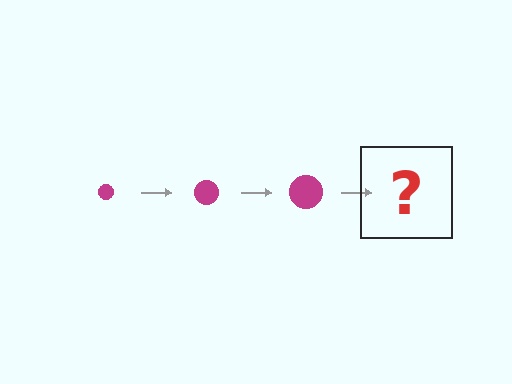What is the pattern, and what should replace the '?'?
The pattern is that the circle gets progressively larger each step. The '?' should be a magenta circle, larger than the previous one.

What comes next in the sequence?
The next element should be a magenta circle, larger than the previous one.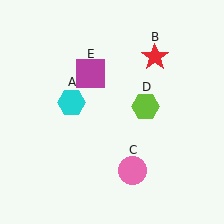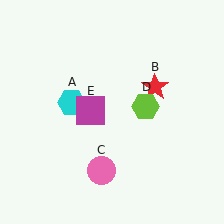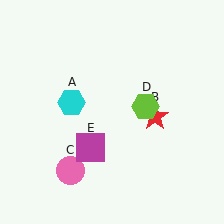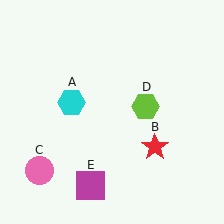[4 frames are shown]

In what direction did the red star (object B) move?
The red star (object B) moved down.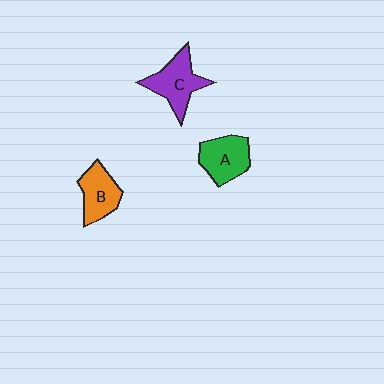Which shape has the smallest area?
Shape B (orange).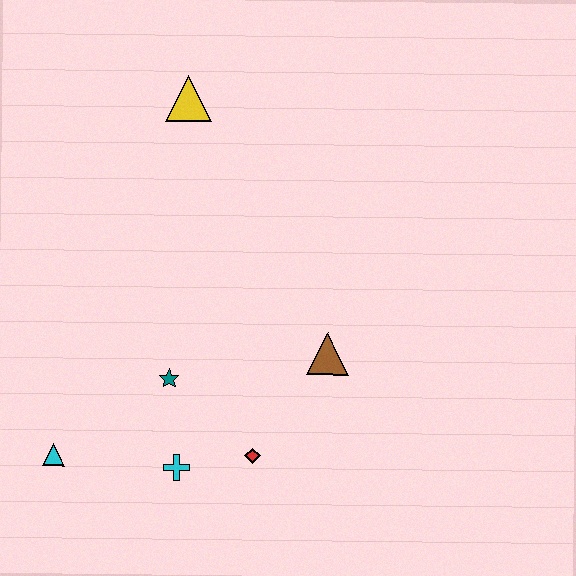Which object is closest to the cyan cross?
The red diamond is closest to the cyan cross.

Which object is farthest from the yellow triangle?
The cyan triangle is farthest from the yellow triangle.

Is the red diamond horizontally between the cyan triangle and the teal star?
No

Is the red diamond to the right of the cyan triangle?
Yes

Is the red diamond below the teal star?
Yes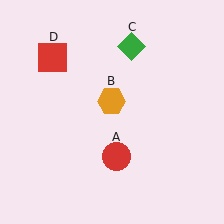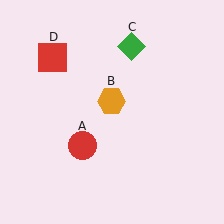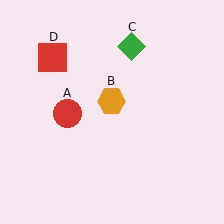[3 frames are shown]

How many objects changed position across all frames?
1 object changed position: red circle (object A).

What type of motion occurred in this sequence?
The red circle (object A) rotated clockwise around the center of the scene.